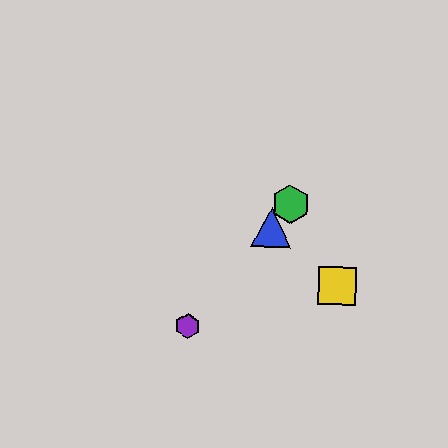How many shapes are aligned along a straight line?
4 shapes (the red triangle, the blue triangle, the green hexagon, the purple hexagon) are aligned along a straight line.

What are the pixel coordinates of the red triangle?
The red triangle is at (266, 234).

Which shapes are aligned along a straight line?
The red triangle, the blue triangle, the green hexagon, the purple hexagon are aligned along a straight line.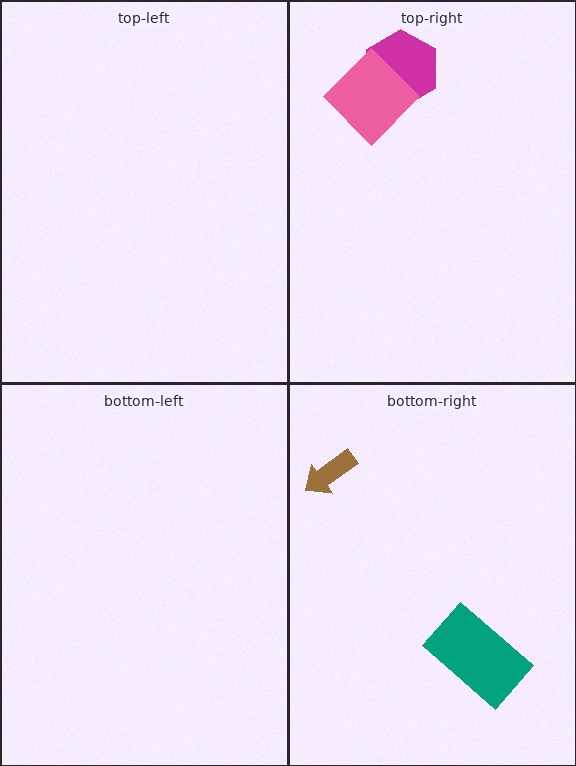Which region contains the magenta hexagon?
The top-right region.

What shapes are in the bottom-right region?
The brown arrow, the teal rectangle.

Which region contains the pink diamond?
The top-right region.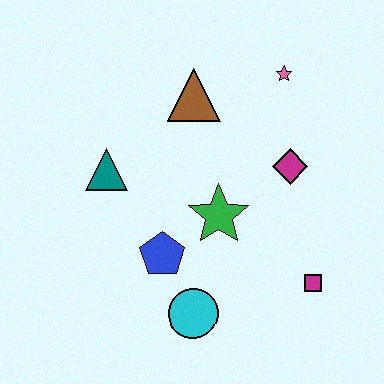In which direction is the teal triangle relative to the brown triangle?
The teal triangle is to the left of the brown triangle.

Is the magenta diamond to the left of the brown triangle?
No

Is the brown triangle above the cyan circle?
Yes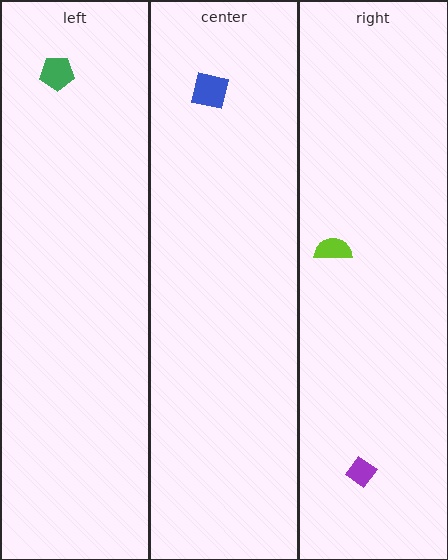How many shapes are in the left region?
1.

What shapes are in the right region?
The lime semicircle, the purple diamond.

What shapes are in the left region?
The green pentagon.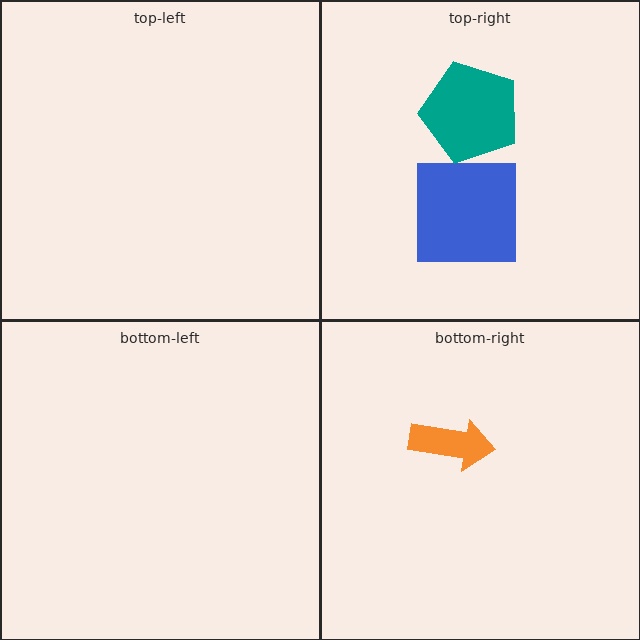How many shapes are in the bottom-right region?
1.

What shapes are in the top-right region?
The blue square, the teal pentagon.